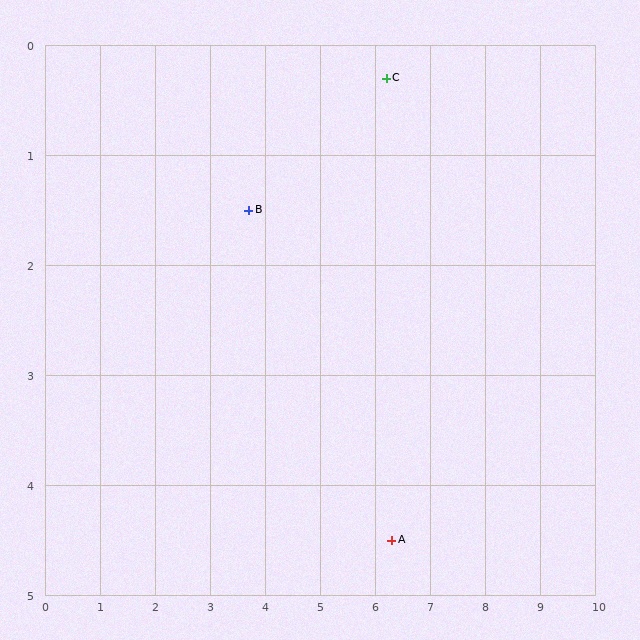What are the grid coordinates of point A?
Point A is at approximately (6.3, 4.5).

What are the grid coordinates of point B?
Point B is at approximately (3.7, 1.5).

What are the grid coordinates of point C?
Point C is at approximately (6.2, 0.3).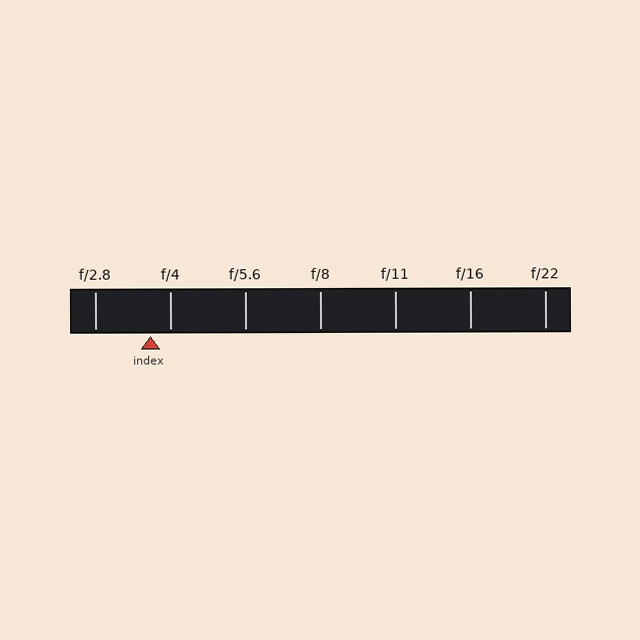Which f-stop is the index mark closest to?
The index mark is closest to f/4.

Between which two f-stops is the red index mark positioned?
The index mark is between f/2.8 and f/4.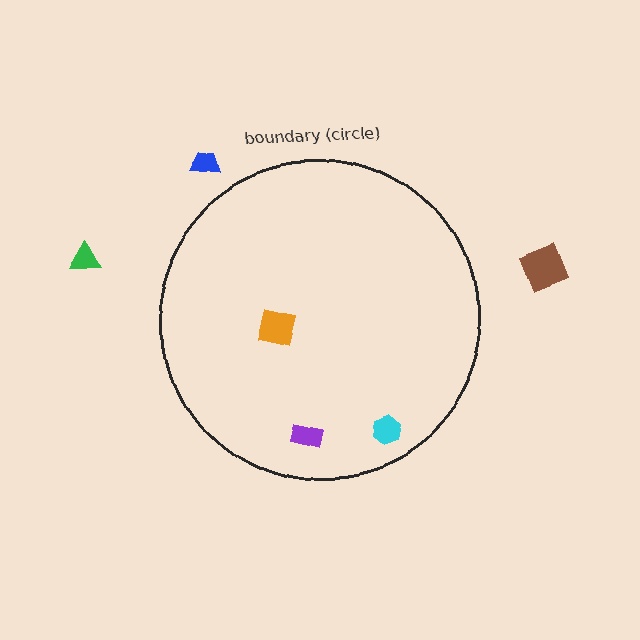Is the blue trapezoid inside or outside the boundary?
Outside.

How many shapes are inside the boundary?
3 inside, 3 outside.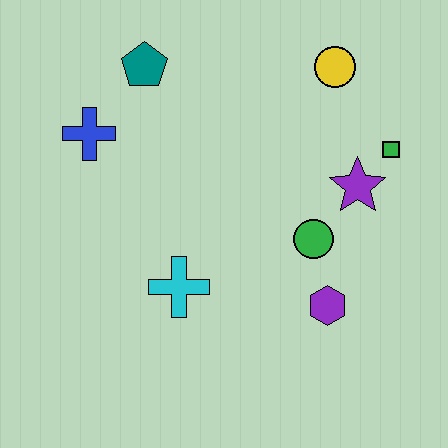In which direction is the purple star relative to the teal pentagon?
The purple star is to the right of the teal pentagon.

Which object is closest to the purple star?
The green square is closest to the purple star.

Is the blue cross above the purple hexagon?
Yes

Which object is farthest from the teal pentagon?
The purple hexagon is farthest from the teal pentagon.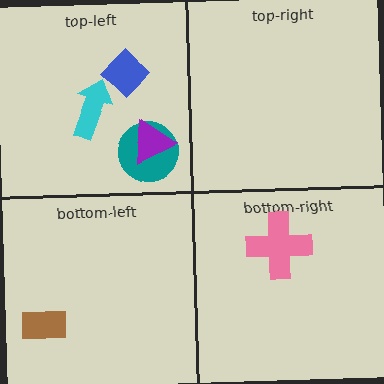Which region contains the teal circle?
The top-left region.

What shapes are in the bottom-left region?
The brown rectangle.